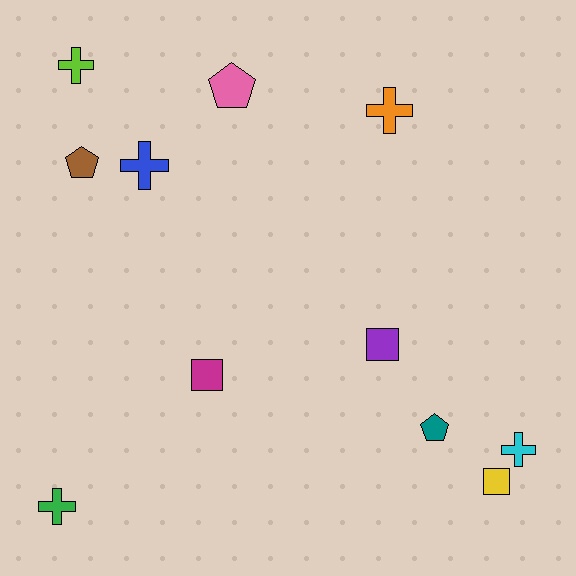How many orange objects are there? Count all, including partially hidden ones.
There is 1 orange object.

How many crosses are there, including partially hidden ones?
There are 5 crosses.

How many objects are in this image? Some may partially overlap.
There are 11 objects.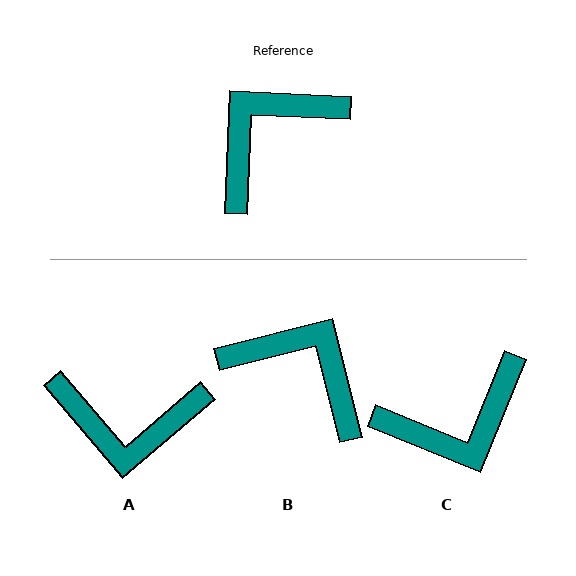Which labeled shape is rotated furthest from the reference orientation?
C, about 160 degrees away.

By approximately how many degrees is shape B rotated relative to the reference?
Approximately 73 degrees clockwise.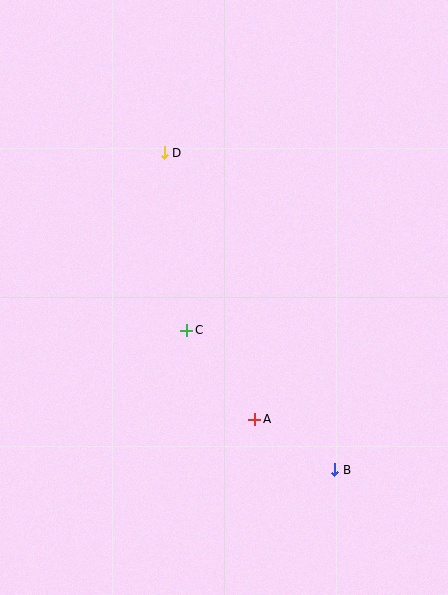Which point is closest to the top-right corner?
Point D is closest to the top-right corner.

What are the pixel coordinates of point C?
Point C is at (187, 330).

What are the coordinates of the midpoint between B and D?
The midpoint between B and D is at (249, 311).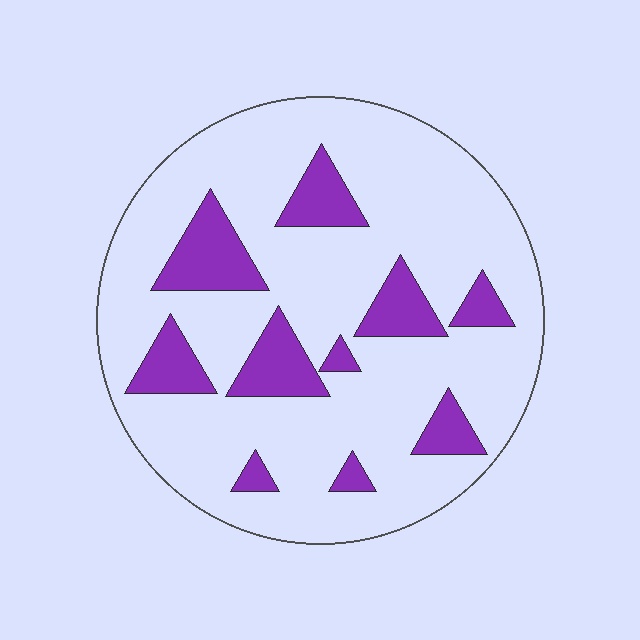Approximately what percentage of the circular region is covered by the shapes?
Approximately 20%.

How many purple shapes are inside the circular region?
10.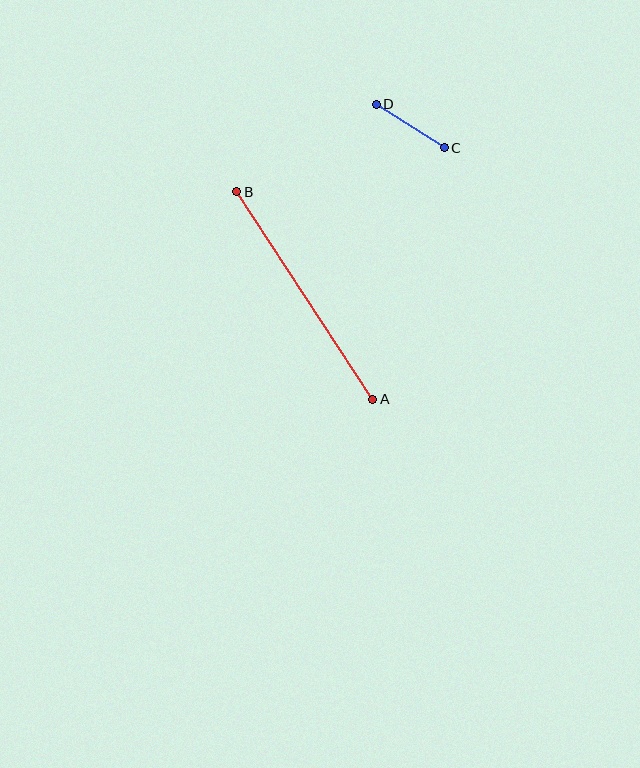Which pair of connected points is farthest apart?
Points A and B are farthest apart.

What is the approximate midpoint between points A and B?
The midpoint is at approximately (305, 296) pixels.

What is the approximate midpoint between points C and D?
The midpoint is at approximately (410, 126) pixels.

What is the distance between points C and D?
The distance is approximately 81 pixels.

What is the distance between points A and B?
The distance is approximately 248 pixels.